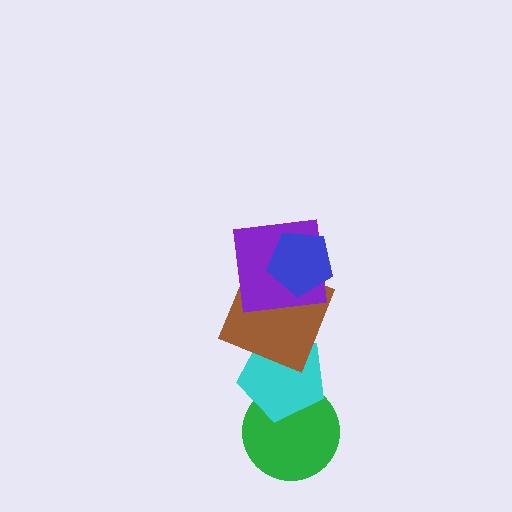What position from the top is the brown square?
The brown square is 3rd from the top.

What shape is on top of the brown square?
The purple square is on top of the brown square.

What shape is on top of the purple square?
The blue pentagon is on top of the purple square.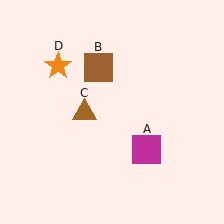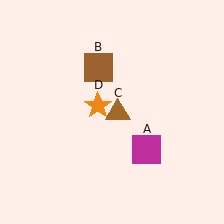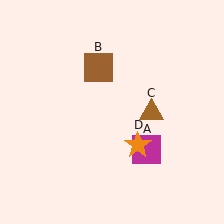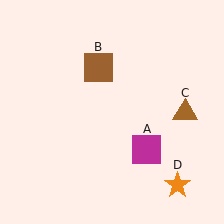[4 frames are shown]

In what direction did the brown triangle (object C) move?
The brown triangle (object C) moved right.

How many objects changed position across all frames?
2 objects changed position: brown triangle (object C), orange star (object D).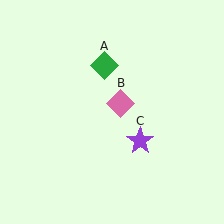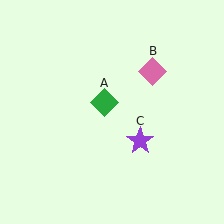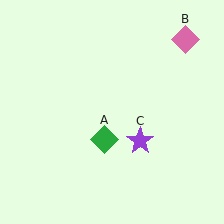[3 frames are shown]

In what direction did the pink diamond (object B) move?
The pink diamond (object B) moved up and to the right.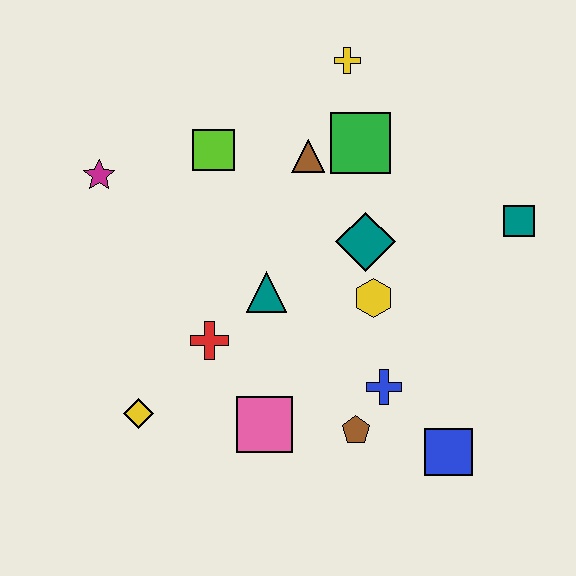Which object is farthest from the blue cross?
The magenta star is farthest from the blue cross.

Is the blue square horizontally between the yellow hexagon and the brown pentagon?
No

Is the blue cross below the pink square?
No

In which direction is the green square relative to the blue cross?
The green square is above the blue cross.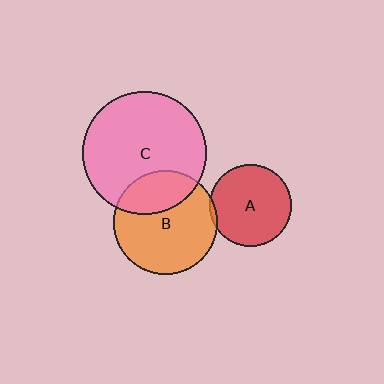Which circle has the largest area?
Circle C (pink).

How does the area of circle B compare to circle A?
Approximately 1.6 times.